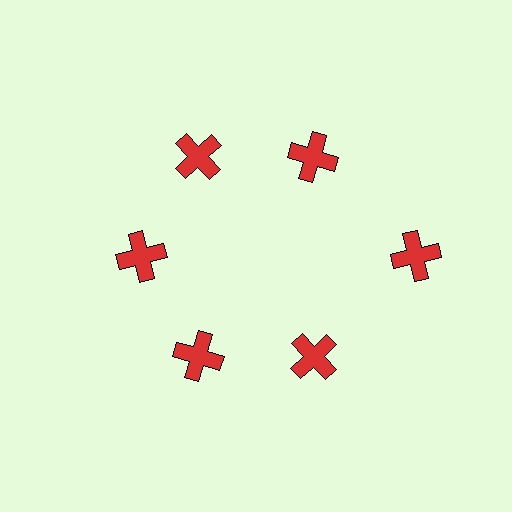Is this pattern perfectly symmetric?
No. The 6 red crosses are arranged in a ring, but one element near the 3 o'clock position is pushed outward from the center, breaking the 6-fold rotational symmetry.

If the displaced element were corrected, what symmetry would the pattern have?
It would have 6-fold rotational symmetry — the pattern would map onto itself every 60 degrees.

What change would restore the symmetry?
The symmetry would be restored by moving it inward, back onto the ring so that all 6 crosses sit at equal angles and equal distance from the center.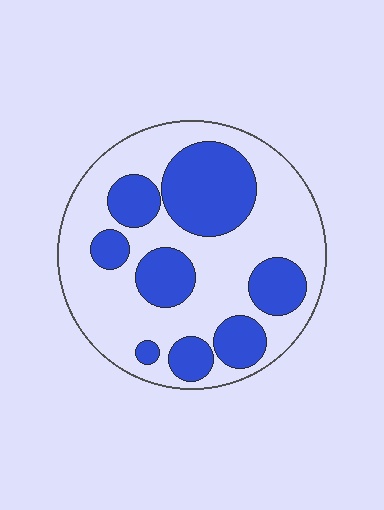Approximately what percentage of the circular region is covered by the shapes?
Approximately 35%.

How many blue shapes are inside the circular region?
8.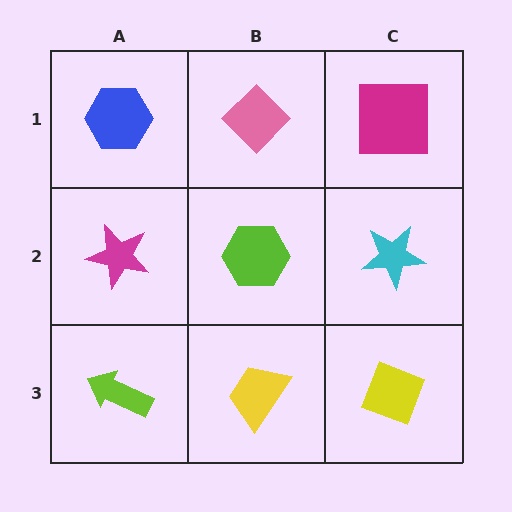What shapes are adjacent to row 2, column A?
A blue hexagon (row 1, column A), a lime arrow (row 3, column A), a lime hexagon (row 2, column B).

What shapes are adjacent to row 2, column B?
A pink diamond (row 1, column B), a yellow trapezoid (row 3, column B), a magenta star (row 2, column A), a cyan star (row 2, column C).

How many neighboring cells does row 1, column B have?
3.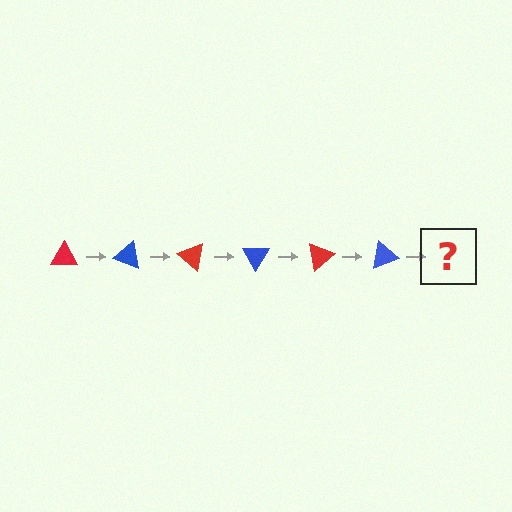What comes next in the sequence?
The next element should be a red triangle, rotated 120 degrees from the start.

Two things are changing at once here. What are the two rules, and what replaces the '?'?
The two rules are that it rotates 20 degrees each step and the color cycles through red and blue. The '?' should be a red triangle, rotated 120 degrees from the start.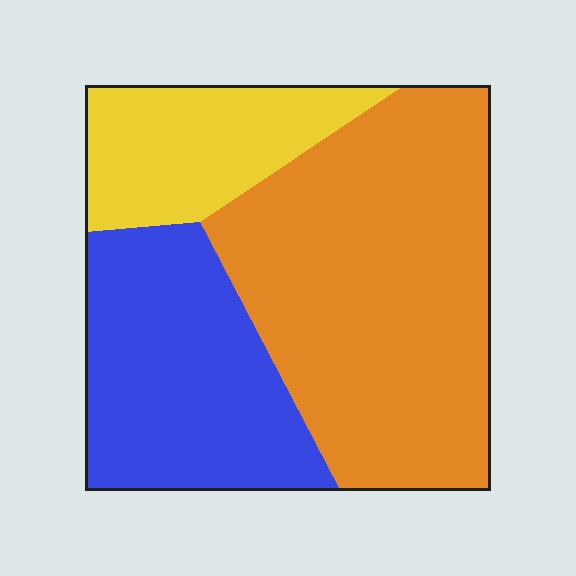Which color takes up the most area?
Orange, at roughly 50%.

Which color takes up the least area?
Yellow, at roughly 20%.